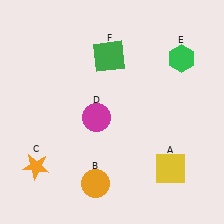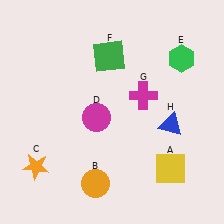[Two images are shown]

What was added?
A magenta cross (G), a blue triangle (H) were added in Image 2.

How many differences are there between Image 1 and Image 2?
There are 2 differences between the two images.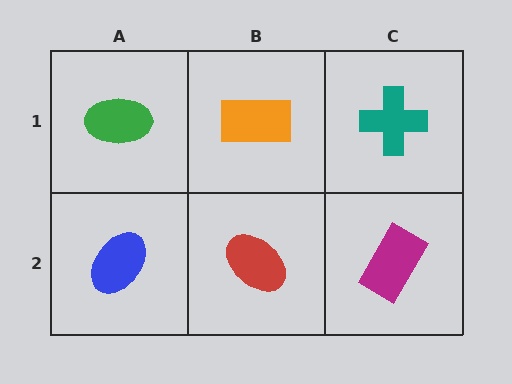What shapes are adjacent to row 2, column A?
A green ellipse (row 1, column A), a red ellipse (row 2, column B).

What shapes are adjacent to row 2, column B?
An orange rectangle (row 1, column B), a blue ellipse (row 2, column A), a magenta rectangle (row 2, column C).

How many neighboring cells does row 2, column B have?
3.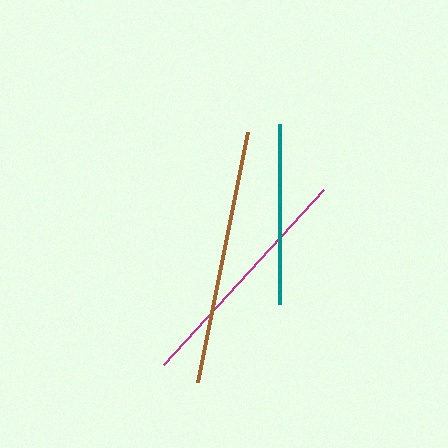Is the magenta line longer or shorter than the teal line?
The magenta line is longer than the teal line.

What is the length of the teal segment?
The teal segment is approximately 180 pixels long.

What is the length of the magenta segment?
The magenta segment is approximately 237 pixels long.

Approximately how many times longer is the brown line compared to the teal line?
The brown line is approximately 1.4 times the length of the teal line.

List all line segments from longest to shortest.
From longest to shortest: brown, magenta, teal.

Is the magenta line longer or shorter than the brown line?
The brown line is longer than the magenta line.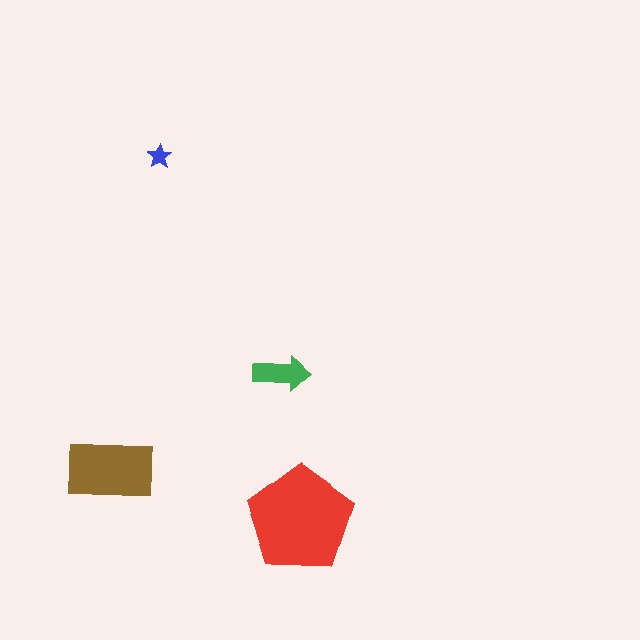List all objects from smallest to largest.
The blue star, the green arrow, the brown rectangle, the red pentagon.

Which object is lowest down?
The red pentagon is bottommost.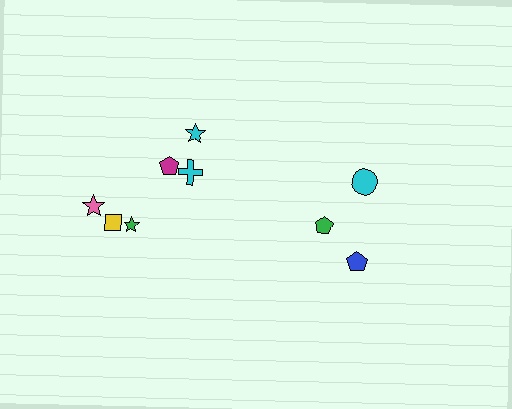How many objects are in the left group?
There are 6 objects.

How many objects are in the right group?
There are 3 objects.